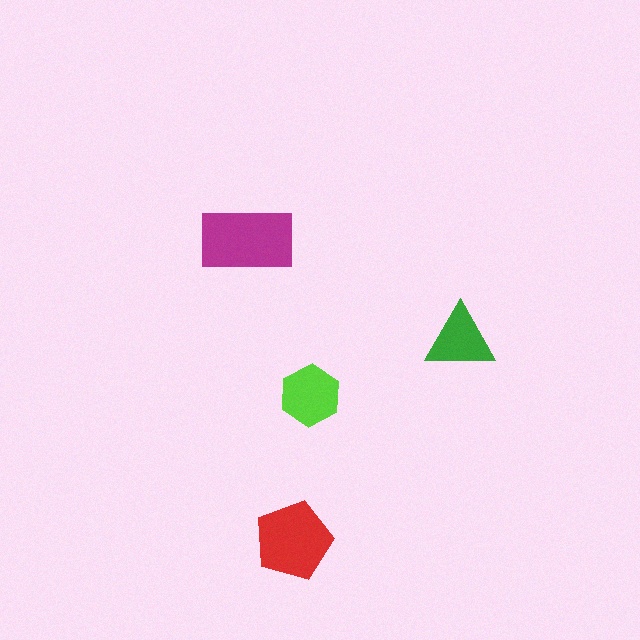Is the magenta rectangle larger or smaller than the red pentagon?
Larger.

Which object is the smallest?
The green triangle.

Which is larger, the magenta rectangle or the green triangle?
The magenta rectangle.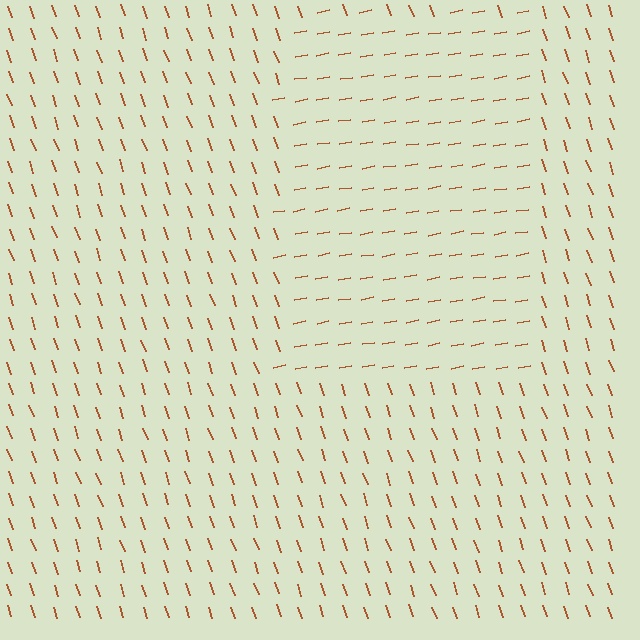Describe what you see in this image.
The image is filled with small brown line segments. A rectangle region in the image has lines oriented differently from the surrounding lines, creating a visible texture boundary.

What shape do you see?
I see a rectangle.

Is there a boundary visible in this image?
Yes, there is a texture boundary formed by a change in line orientation.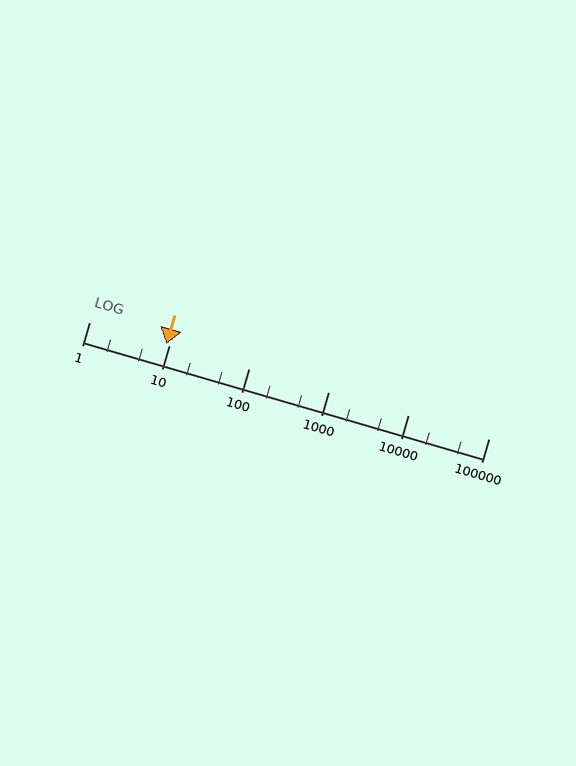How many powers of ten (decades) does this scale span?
The scale spans 5 decades, from 1 to 100000.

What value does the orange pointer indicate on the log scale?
The pointer indicates approximately 9.2.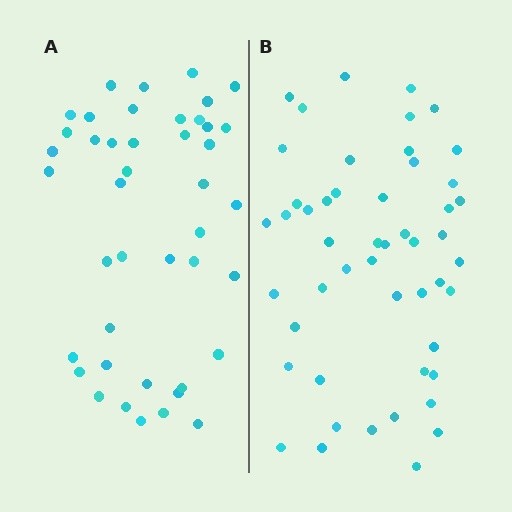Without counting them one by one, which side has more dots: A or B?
Region B (the right region) has more dots.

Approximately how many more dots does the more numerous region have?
Region B has roughly 8 or so more dots than region A.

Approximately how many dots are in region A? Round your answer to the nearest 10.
About 40 dots. (The exact count is 43, which rounds to 40.)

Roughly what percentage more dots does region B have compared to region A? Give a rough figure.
About 15% more.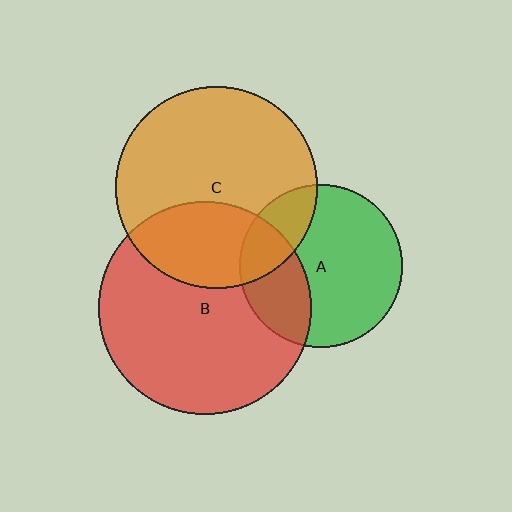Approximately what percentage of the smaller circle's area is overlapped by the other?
Approximately 20%.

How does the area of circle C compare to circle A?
Approximately 1.5 times.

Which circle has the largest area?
Circle B (red).